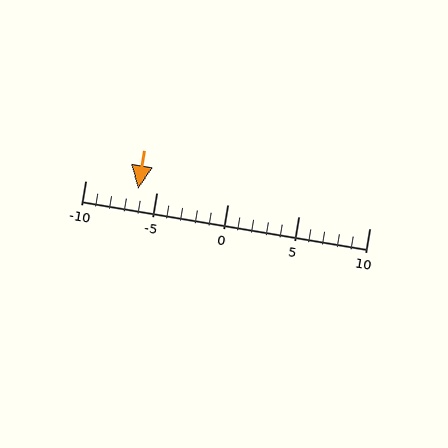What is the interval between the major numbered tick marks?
The major tick marks are spaced 5 units apart.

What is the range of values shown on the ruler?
The ruler shows values from -10 to 10.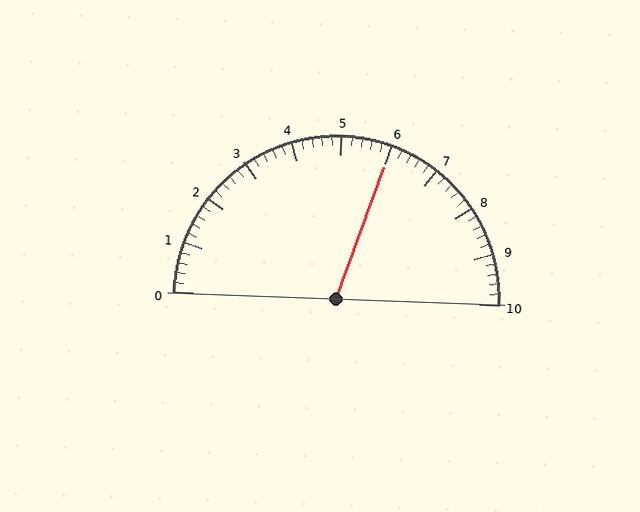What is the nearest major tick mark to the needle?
The nearest major tick mark is 6.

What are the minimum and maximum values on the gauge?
The gauge ranges from 0 to 10.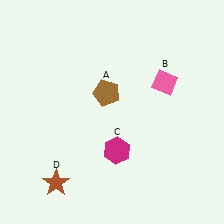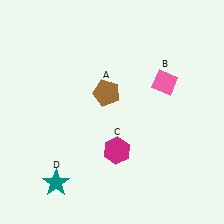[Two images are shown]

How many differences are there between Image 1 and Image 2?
There is 1 difference between the two images.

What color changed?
The star (D) changed from brown in Image 1 to teal in Image 2.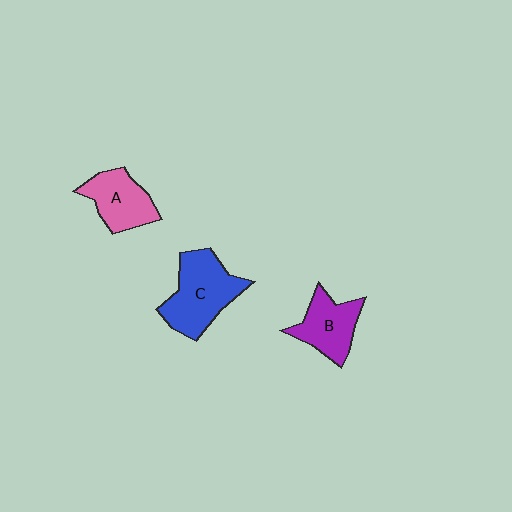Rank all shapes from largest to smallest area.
From largest to smallest: C (blue), A (pink), B (purple).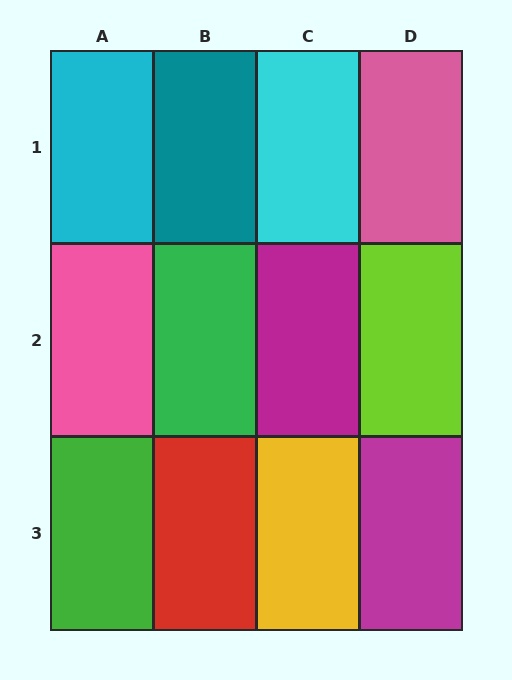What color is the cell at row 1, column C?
Cyan.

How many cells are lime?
1 cell is lime.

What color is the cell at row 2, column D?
Lime.